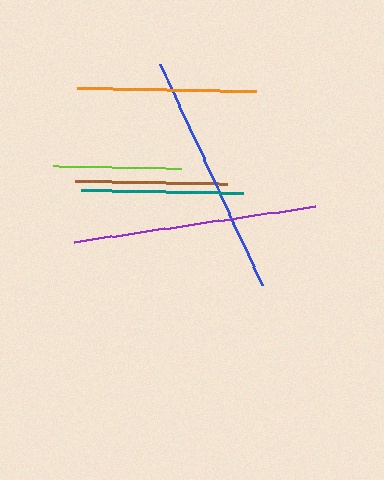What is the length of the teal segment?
The teal segment is approximately 162 pixels long.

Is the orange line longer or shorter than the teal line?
The orange line is longer than the teal line.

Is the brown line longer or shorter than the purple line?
The purple line is longer than the brown line.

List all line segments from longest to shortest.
From longest to shortest: purple, blue, orange, teal, brown, lime.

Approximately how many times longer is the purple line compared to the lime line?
The purple line is approximately 1.9 times the length of the lime line.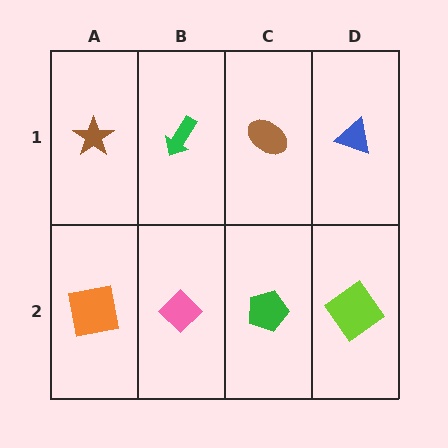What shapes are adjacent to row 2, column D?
A blue triangle (row 1, column D), a green pentagon (row 2, column C).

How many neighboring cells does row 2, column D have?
2.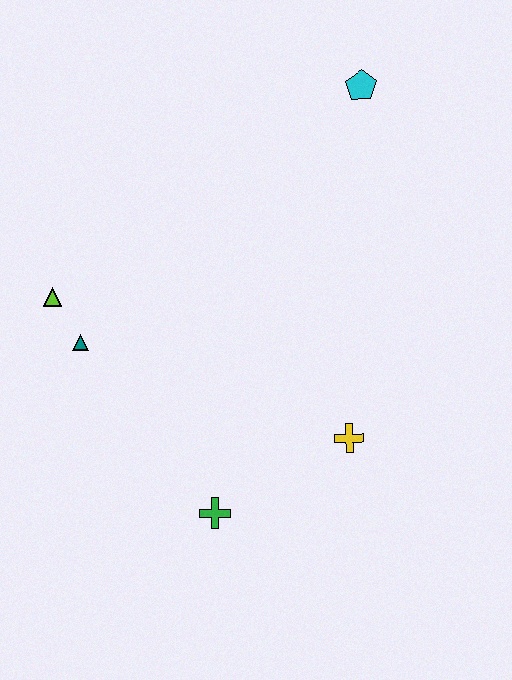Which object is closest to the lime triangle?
The teal triangle is closest to the lime triangle.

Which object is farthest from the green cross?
The cyan pentagon is farthest from the green cross.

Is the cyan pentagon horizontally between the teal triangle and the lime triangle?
No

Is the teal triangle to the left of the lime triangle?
No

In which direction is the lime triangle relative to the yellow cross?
The lime triangle is to the left of the yellow cross.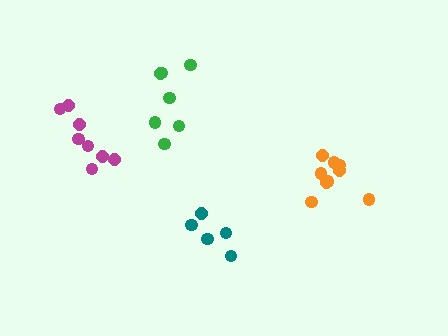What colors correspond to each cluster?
The clusters are colored: magenta, teal, orange, green.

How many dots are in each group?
Group 1: 8 dots, Group 2: 5 dots, Group 3: 9 dots, Group 4: 7 dots (29 total).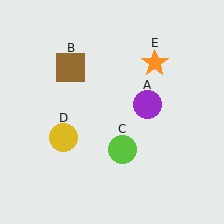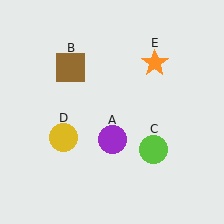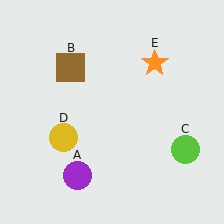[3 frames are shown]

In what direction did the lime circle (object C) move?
The lime circle (object C) moved right.